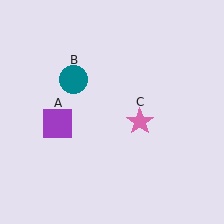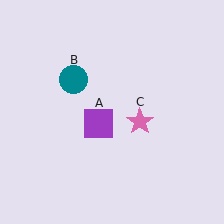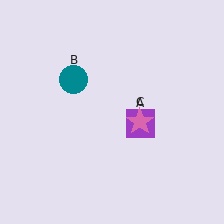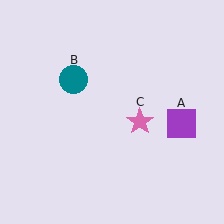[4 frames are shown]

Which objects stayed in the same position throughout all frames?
Teal circle (object B) and pink star (object C) remained stationary.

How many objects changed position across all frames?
1 object changed position: purple square (object A).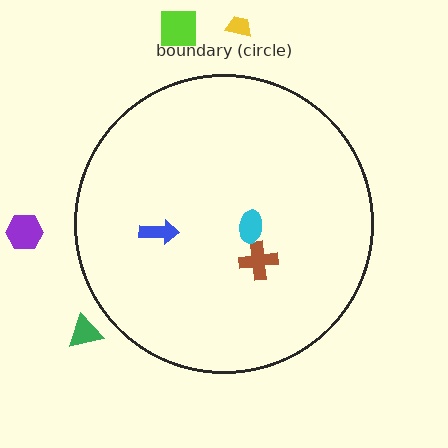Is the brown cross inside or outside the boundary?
Inside.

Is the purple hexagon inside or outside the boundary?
Outside.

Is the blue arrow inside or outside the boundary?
Inside.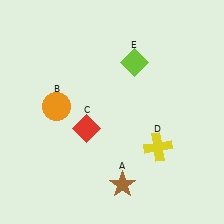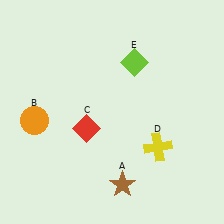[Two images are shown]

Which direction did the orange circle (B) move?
The orange circle (B) moved left.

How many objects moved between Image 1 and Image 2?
1 object moved between the two images.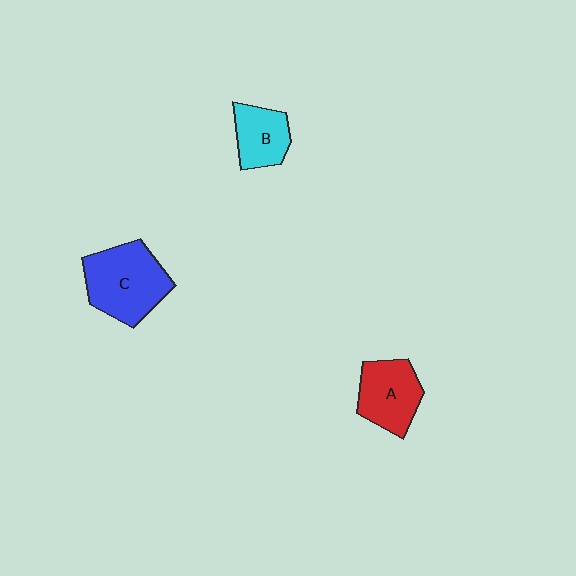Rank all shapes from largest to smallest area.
From largest to smallest: C (blue), A (red), B (cyan).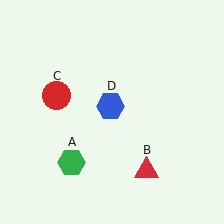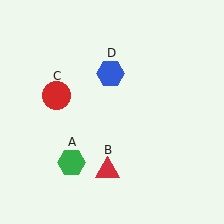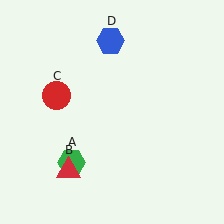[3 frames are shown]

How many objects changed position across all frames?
2 objects changed position: red triangle (object B), blue hexagon (object D).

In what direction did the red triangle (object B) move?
The red triangle (object B) moved left.